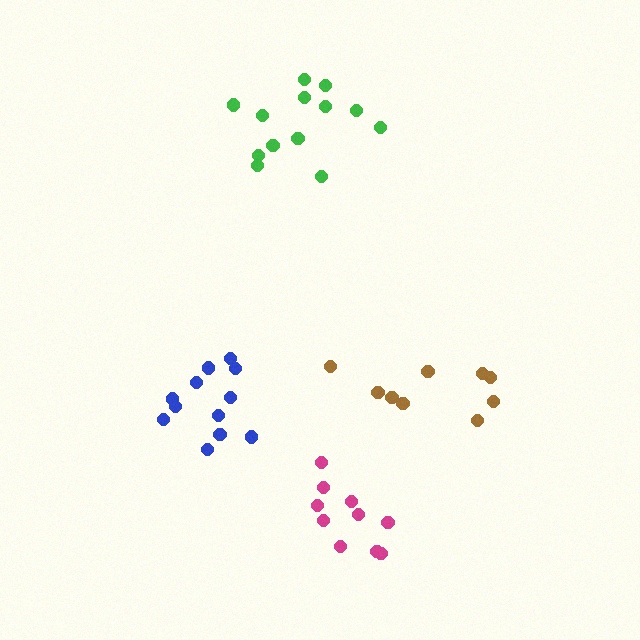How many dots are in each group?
Group 1: 12 dots, Group 2: 9 dots, Group 3: 10 dots, Group 4: 13 dots (44 total).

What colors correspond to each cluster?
The clusters are colored: blue, brown, magenta, green.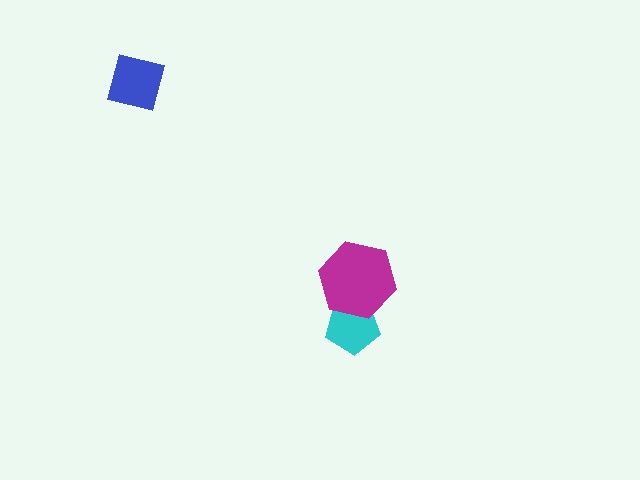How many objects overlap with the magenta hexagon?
1 object overlaps with the magenta hexagon.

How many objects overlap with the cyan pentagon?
1 object overlaps with the cyan pentagon.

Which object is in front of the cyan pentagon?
The magenta hexagon is in front of the cyan pentagon.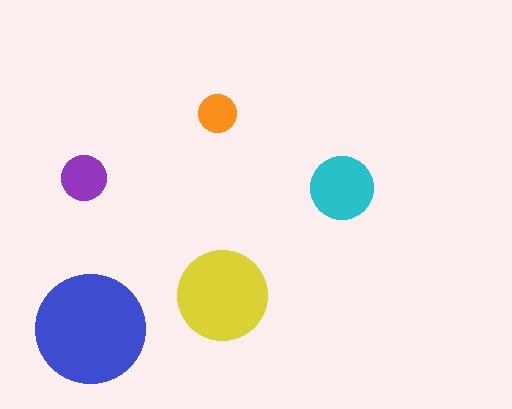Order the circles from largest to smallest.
the blue one, the yellow one, the cyan one, the purple one, the orange one.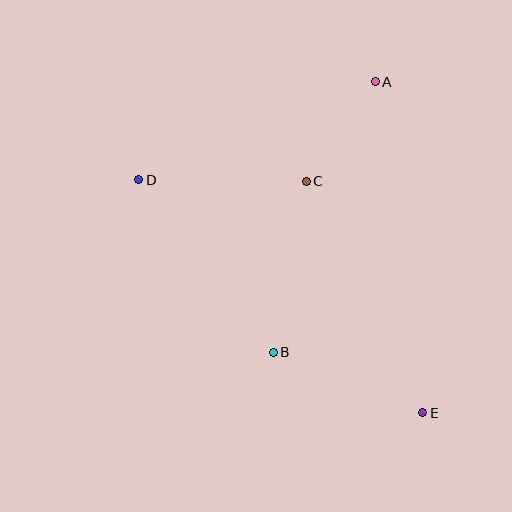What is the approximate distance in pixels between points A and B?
The distance between A and B is approximately 289 pixels.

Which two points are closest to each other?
Points A and C are closest to each other.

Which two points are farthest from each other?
Points D and E are farthest from each other.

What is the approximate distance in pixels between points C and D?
The distance between C and D is approximately 168 pixels.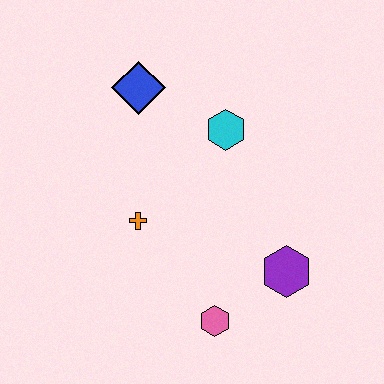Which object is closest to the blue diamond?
The cyan hexagon is closest to the blue diamond.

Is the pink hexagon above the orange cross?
No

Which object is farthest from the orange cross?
The purple hexagon is farthest from the orange cross.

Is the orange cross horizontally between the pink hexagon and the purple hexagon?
No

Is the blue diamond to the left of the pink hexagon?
Yes